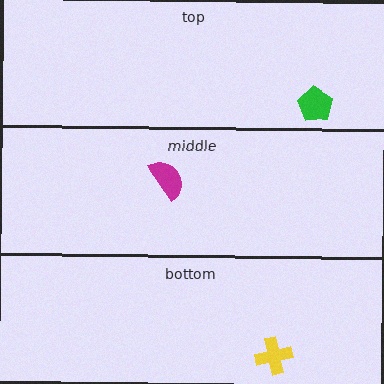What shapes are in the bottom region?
The yellow cross.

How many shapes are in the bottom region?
1.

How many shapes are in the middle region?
1.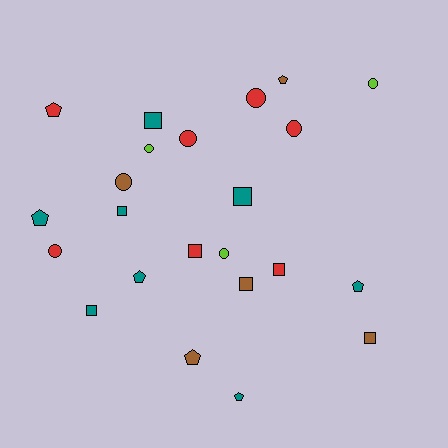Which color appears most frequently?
Teal, with 8 objects.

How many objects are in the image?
There are 23 objects.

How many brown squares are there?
There are 2 brown squares.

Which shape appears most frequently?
Square, with 8 objects.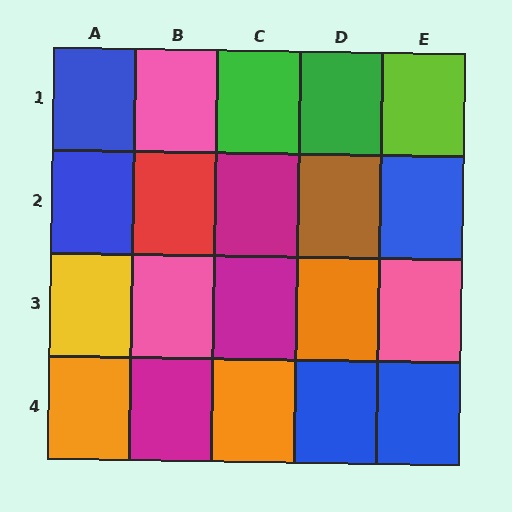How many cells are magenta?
3 cells are magenta.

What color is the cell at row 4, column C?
Orange.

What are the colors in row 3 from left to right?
Yellow, pink, magenta, orange, pink.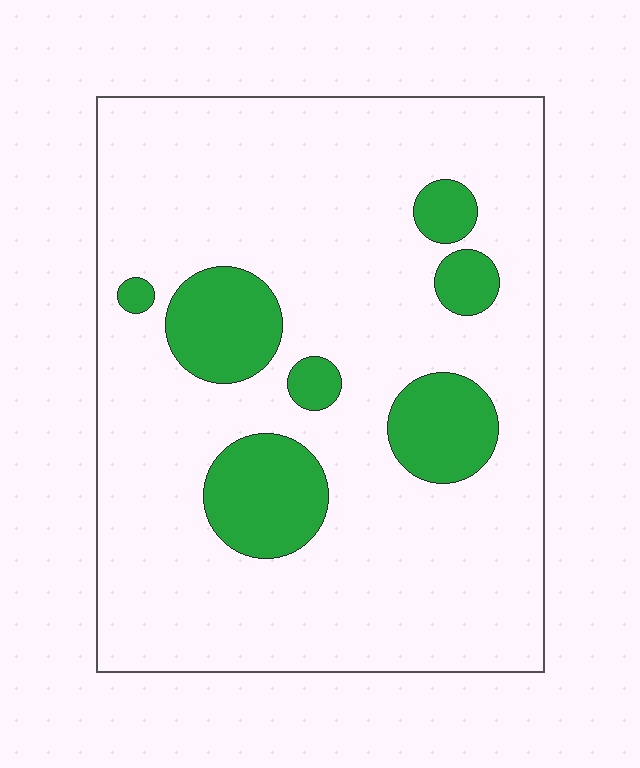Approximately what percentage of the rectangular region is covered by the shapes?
Approximately 15%.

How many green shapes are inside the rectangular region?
7.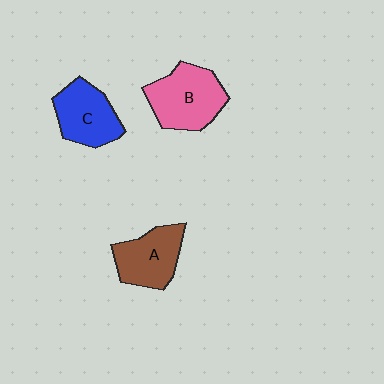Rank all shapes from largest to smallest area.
From largest to smallest: B (pink), A (brown), C (blue).